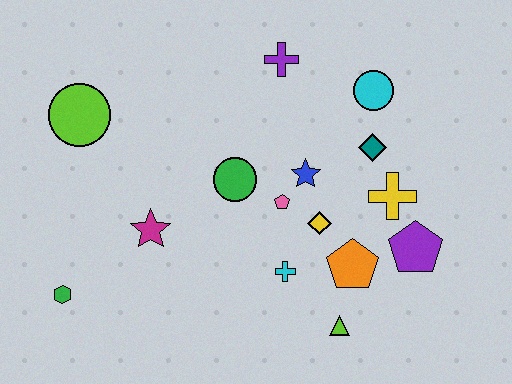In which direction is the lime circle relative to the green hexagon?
The lime circle is above the green hexagon.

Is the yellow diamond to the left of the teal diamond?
Yes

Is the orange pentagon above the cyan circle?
No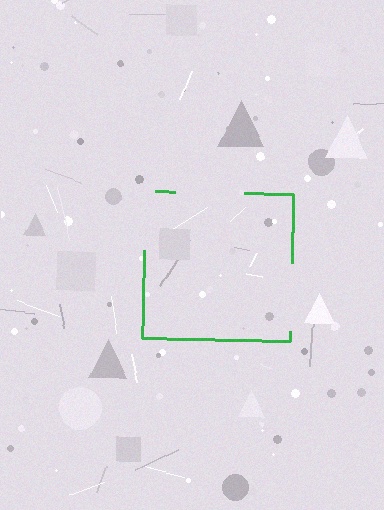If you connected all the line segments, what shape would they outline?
They would outline a square.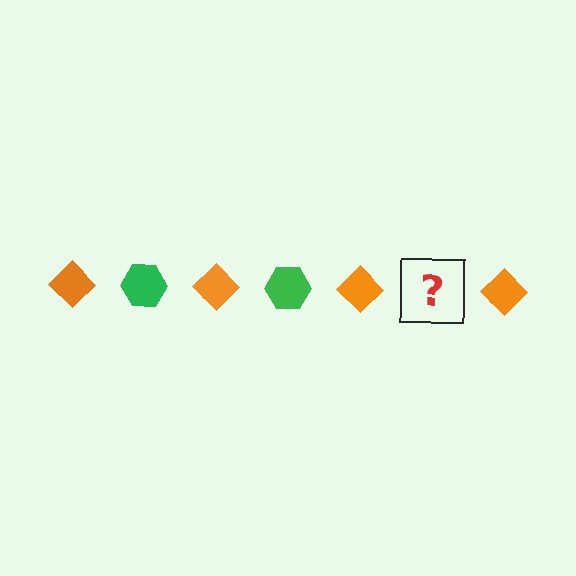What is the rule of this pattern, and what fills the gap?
The rule is that the pattern alternates between orange diamond and green hexagon. The gap should be filled with a green hexagon.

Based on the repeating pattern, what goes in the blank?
The blank should be a green hexagon.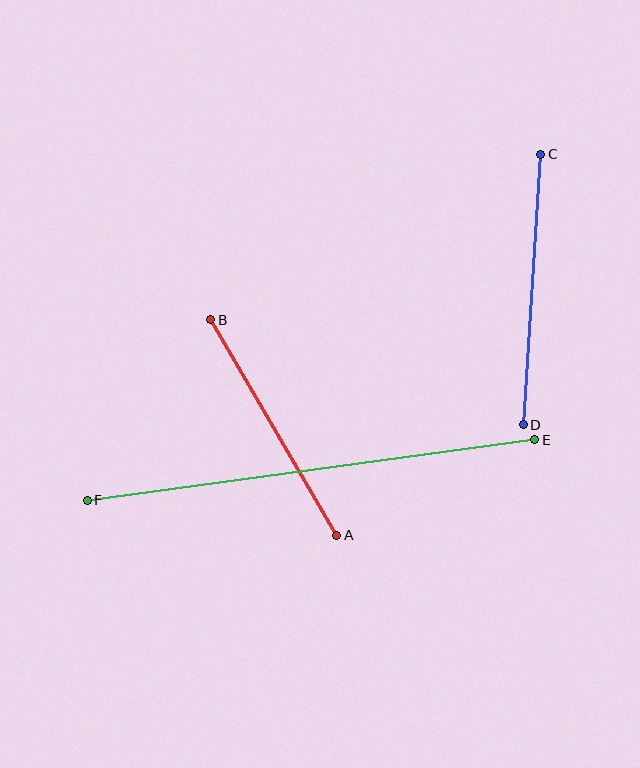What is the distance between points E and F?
The distance is approximately 452 pixels.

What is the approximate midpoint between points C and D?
The midpoint is at approximately (532, 289) pixels.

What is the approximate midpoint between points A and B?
The midpoint is at approximately (274, 428) pixels.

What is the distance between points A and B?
The distance is approximately 250 pixels.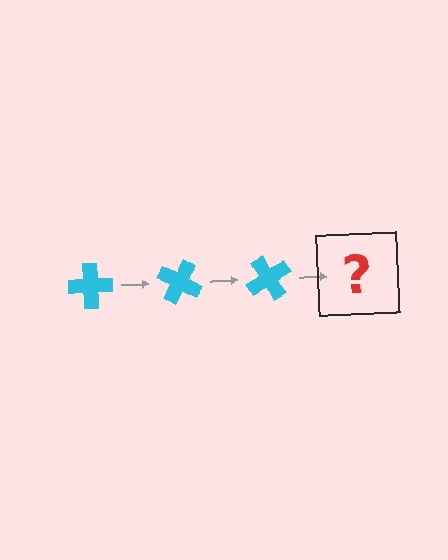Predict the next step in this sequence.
The next step is a cyan cross rotated 90 degrees.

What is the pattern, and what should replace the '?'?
The pattern is that the cross rotates 30 degrees each step. The '?' should be a cyan cross rotated 90 degrees.